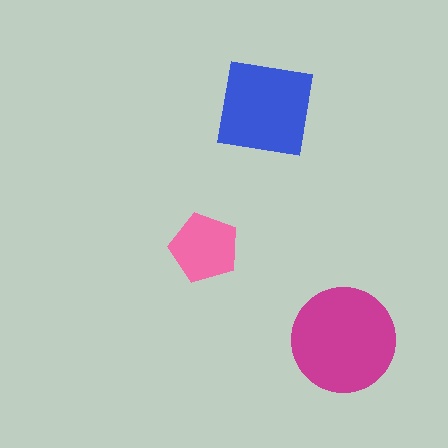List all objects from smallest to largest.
The pink pentagon, the blue square, the magenta circle.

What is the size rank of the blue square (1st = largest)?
2nd.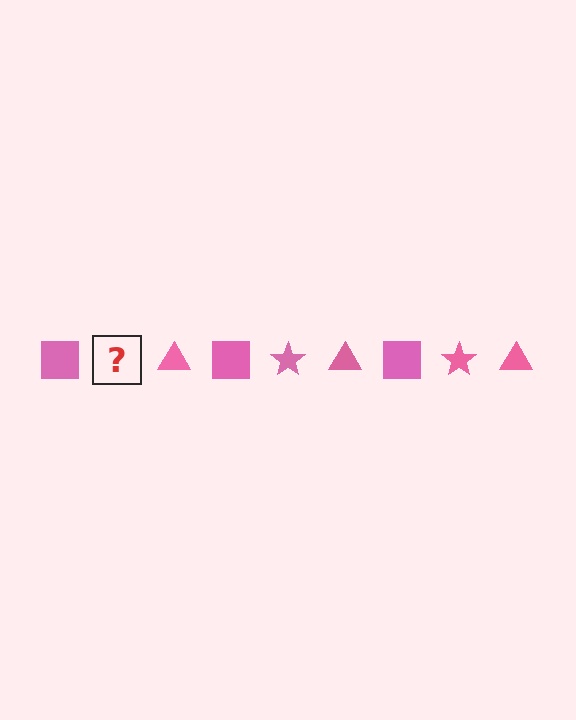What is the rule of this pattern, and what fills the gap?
The rule is that the pattern cycles through square, star, triangle shapes in pink. The gap should be filled with a pink star.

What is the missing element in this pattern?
The missing element is a pink star.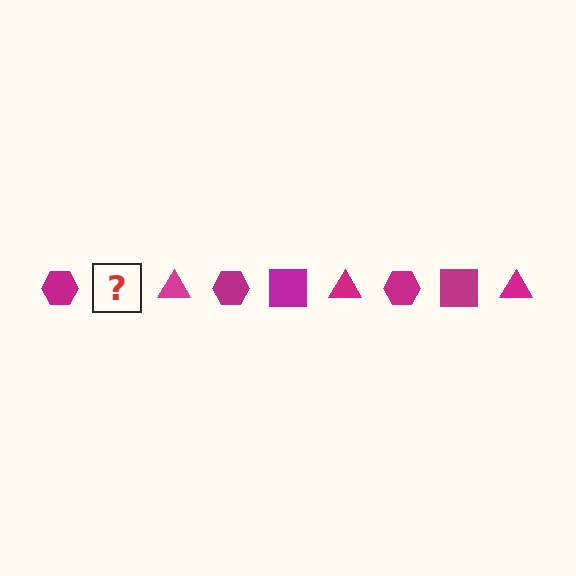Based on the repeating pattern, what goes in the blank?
The blank should be a magenta square.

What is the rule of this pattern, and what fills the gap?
The rule is that the pattern cycles through hexagon, square, triangle shapes in magenta. The gap should be filled with a magenta square.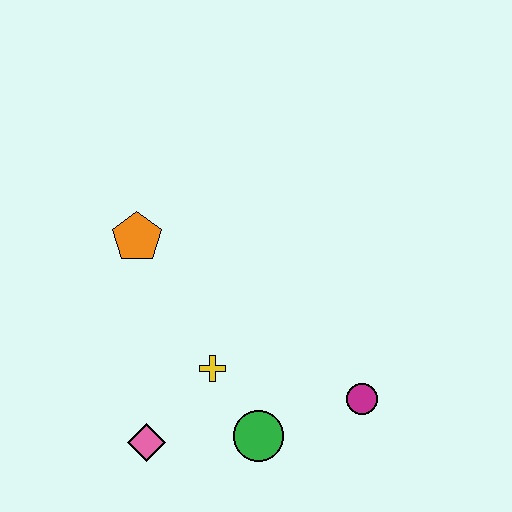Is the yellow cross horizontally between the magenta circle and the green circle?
No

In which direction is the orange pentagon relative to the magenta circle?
The orange pentagon is to the left of the magenta circle.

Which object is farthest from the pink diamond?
The magenta circle is farthest from the pink diamond.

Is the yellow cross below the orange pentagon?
Yes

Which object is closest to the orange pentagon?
The yellow cross is closest to the orange pentagon.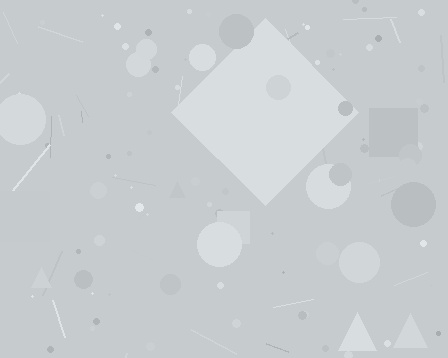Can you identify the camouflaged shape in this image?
The camouflaged shape is a diamond.